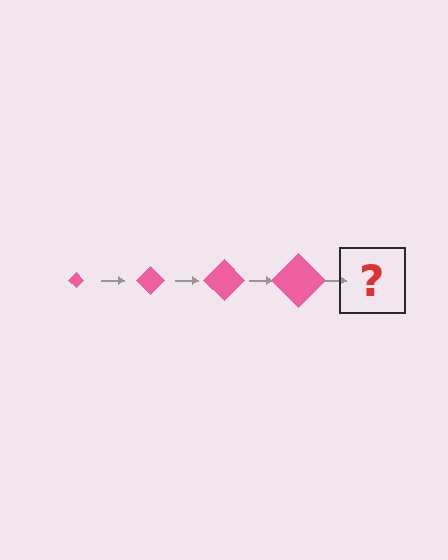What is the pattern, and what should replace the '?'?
The pattern is that the diamond gets progressively larger each step. The '?' should be a pink diamond, larger than the previous one.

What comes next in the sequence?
The next element should be a pink diamond, larger than the previous one.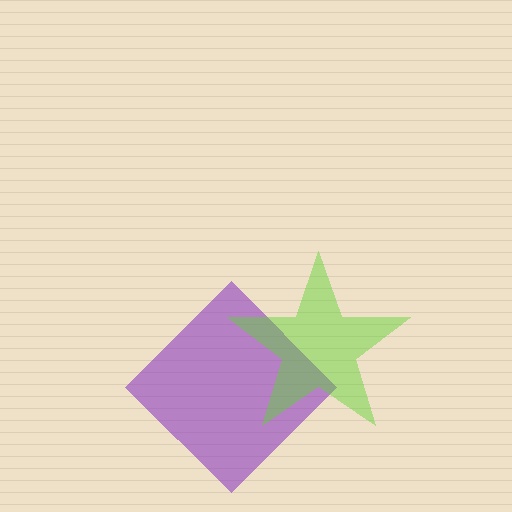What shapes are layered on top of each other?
The layered shapes are: a purple diamond, a lime star.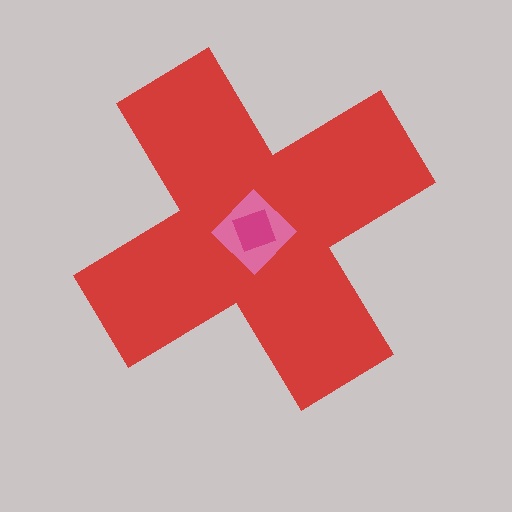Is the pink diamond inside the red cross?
Yes.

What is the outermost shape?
The red cross.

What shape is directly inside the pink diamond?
The magenta diamond.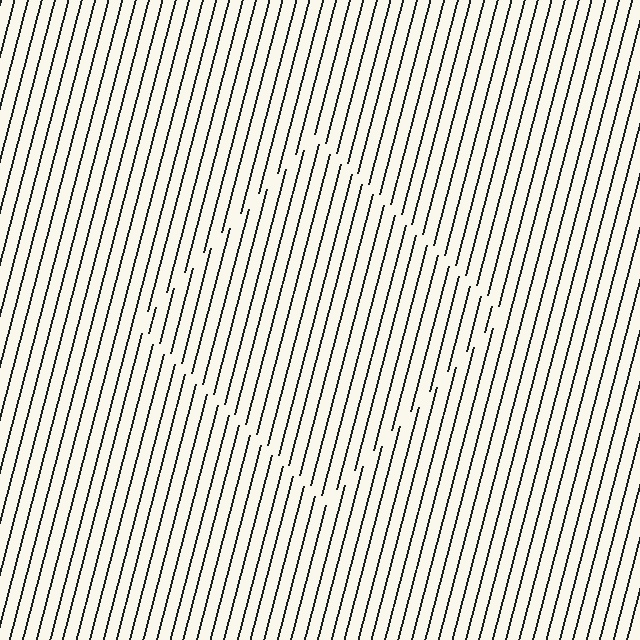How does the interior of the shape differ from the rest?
The interior of the shape contains the same grating, shifted by half a period — the contour is defined by the phase discontinuity where line-ends from the inner and outer gratings abut.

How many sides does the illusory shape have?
4 sides — the line-ends trace a square.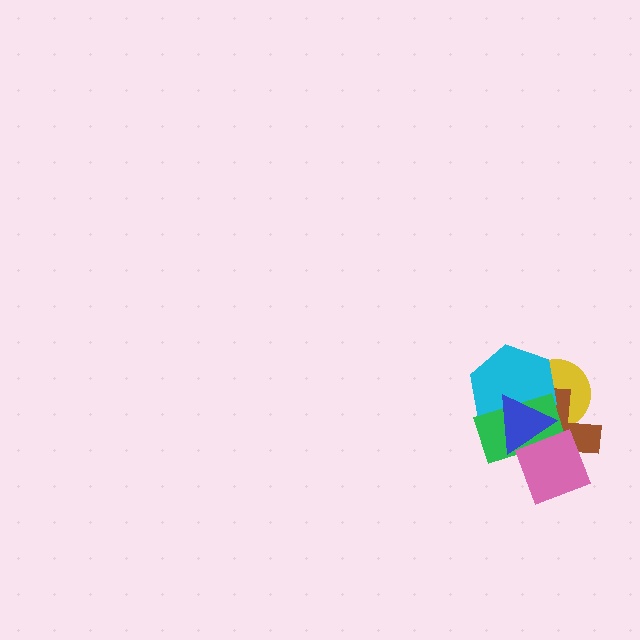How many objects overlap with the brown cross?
5 objects overlap with the brown cross.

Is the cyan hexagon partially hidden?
Yes, it is partially covered by another shape.